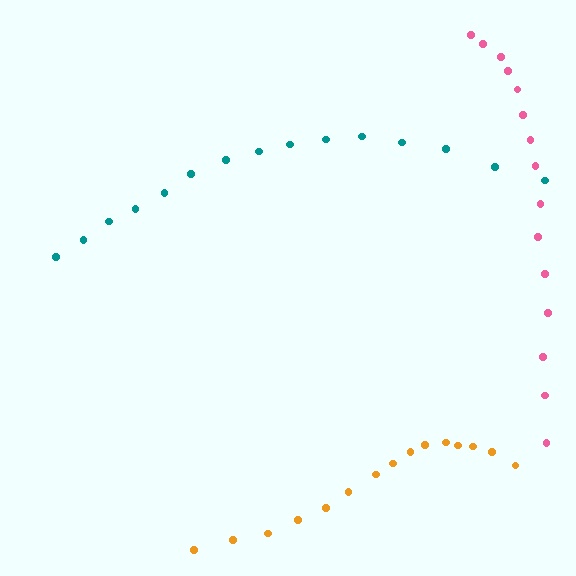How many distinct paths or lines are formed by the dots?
There are 3 distinct paths.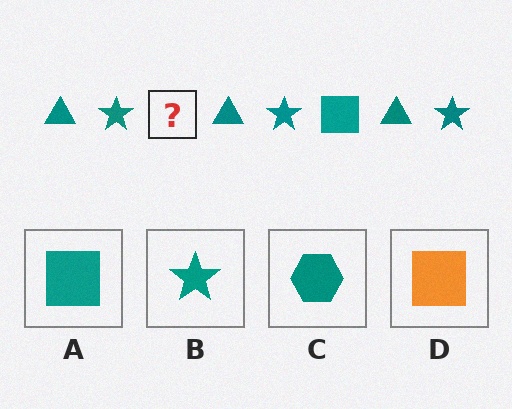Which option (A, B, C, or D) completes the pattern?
A.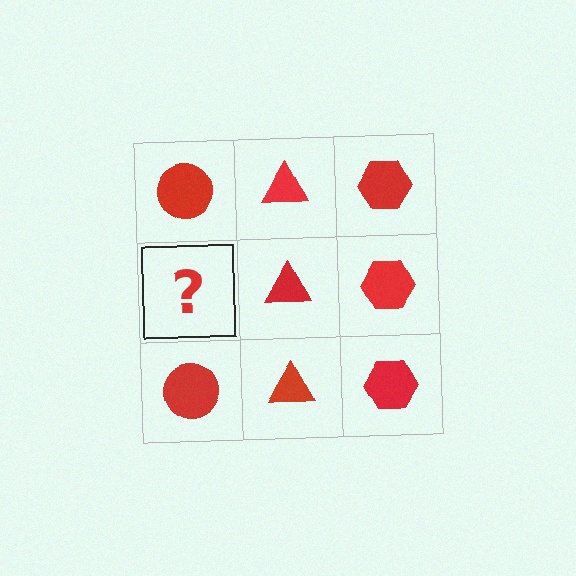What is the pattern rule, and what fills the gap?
The rule is that each column has a consistent shape. The gap should be filled with a red circle.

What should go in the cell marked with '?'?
The missing cell should contain a red circle.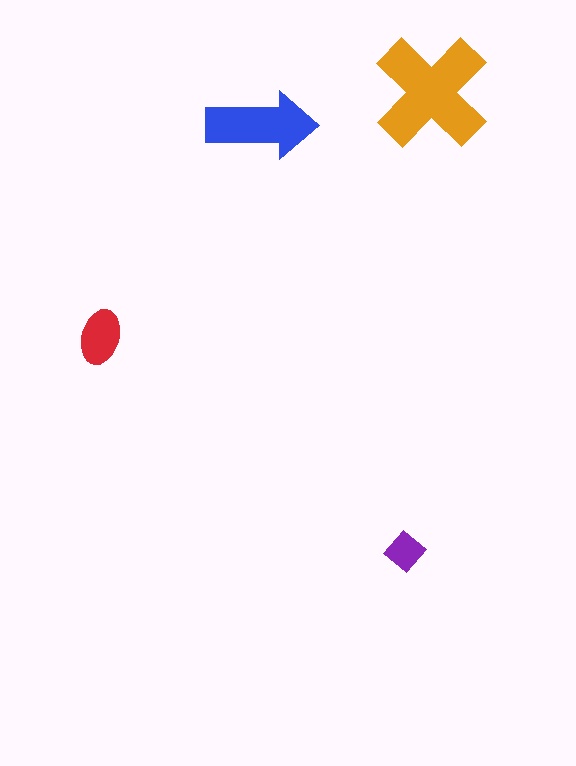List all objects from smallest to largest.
The purple diamond, the red ellipse, the blue arrow, the orange cross.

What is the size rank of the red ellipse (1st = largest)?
3rd.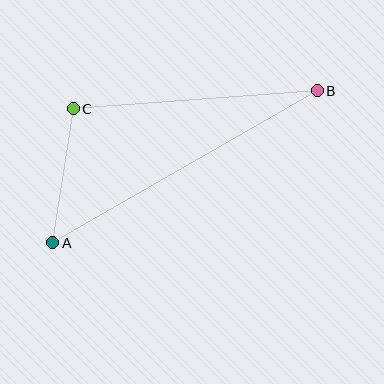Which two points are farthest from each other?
Points A and B are farthest from each other.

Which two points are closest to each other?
Points A and C are closest to each other.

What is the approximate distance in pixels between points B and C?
The distance between B and C is approximately 245 pixels.